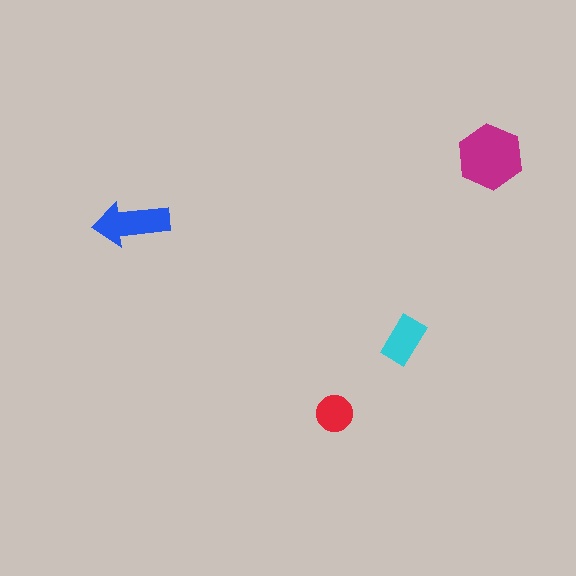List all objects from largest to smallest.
The magenta hexagon, the blue arrow, the cyan rectangle, the red circle.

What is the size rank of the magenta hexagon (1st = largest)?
1st.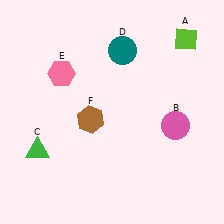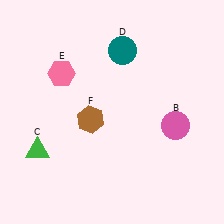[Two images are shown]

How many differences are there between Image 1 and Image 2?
There is 1 difference between the two images.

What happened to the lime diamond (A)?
The lime diamond (A) was removed in Image 2. It was in the top-right area of Image 1.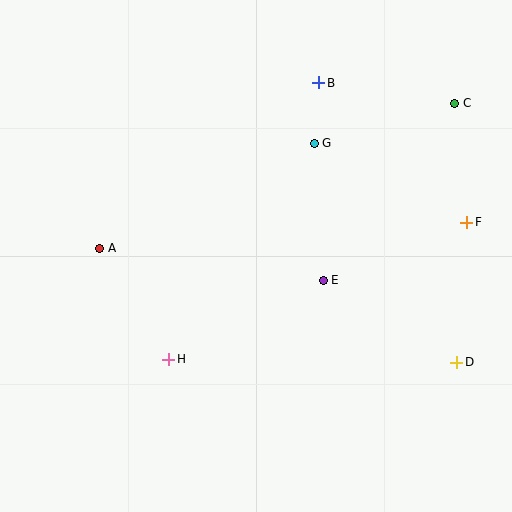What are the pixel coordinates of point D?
Point D is at (457, 362).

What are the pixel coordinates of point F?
Point F is at (467, 222).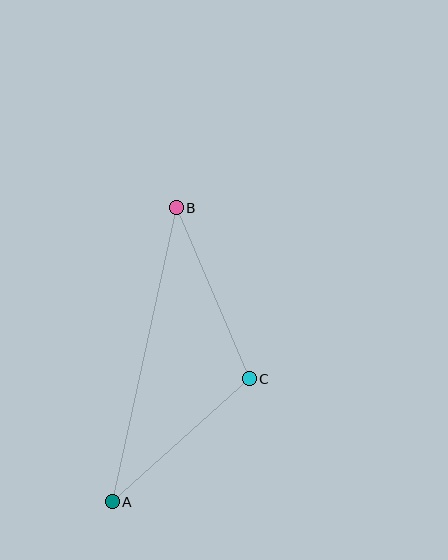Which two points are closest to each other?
Points A and C are closest to each other.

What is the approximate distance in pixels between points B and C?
The distance between B and C is approximately 186 pixels.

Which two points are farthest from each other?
Points A and B are farthest from each other.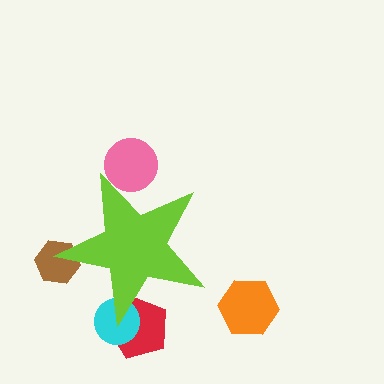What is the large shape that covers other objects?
A lime star.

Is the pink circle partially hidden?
Yes, the pink circle is partially hidden behind the lime star.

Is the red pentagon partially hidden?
Yes, the red pentagon is partially hidden behind the lime star.